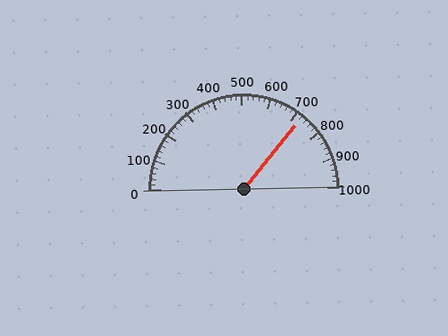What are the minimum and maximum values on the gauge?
The gauge ranges from 0 to 1000.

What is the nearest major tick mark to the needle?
The nearest major tick mark is 700.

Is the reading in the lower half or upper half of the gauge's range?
The reading is in the upper half of the range (0 to 1000).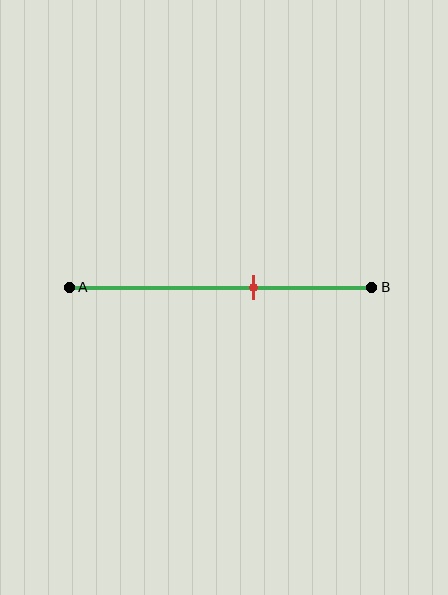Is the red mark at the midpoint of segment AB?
No, the mark is at about 60% from A, not at the 50% midpoint.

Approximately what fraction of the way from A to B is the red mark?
The red mark is approximately 60% of the way from A to B.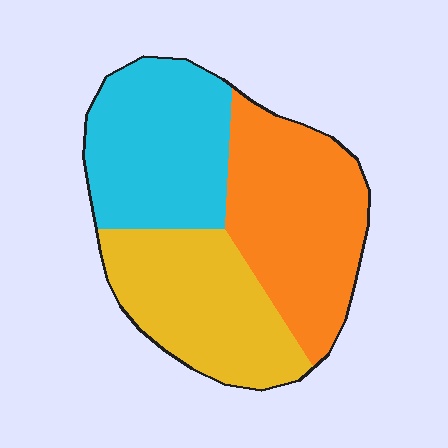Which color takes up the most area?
Orange, at roughly 35%.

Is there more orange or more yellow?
Orange.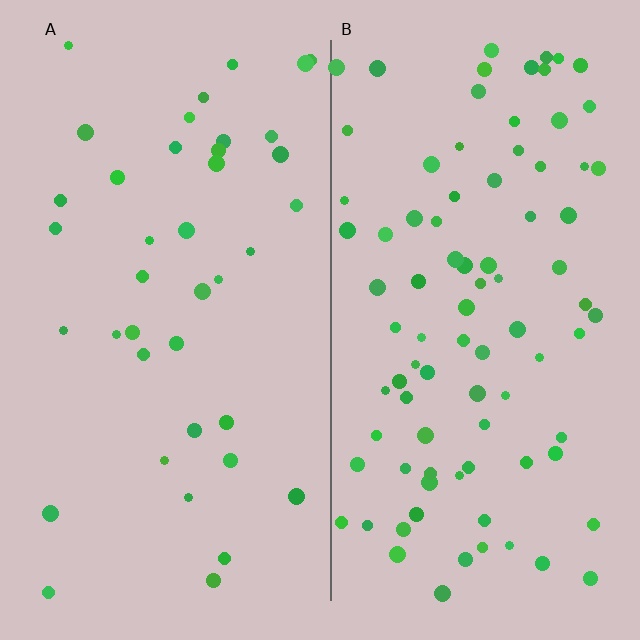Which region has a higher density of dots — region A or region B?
B (the right).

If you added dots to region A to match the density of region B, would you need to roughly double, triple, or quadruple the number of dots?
Approximately double.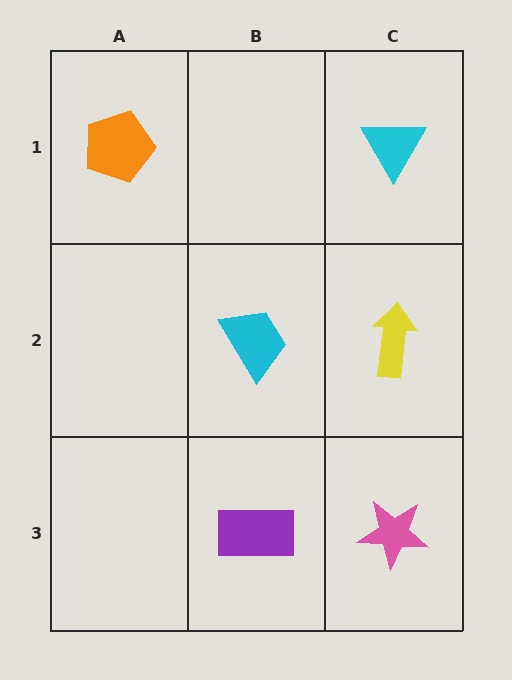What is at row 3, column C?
A pink star.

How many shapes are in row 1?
2 shapes.